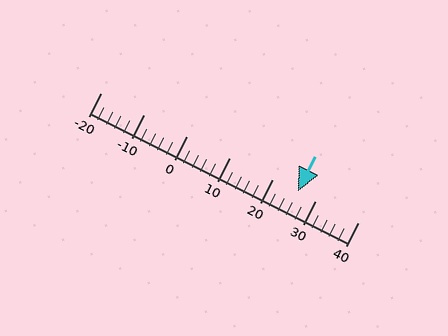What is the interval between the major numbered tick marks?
The major tick marks are spaced 10 units apart.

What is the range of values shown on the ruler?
The ruler shows values from -20 to 40.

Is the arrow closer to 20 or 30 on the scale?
The arrow is closer to 30.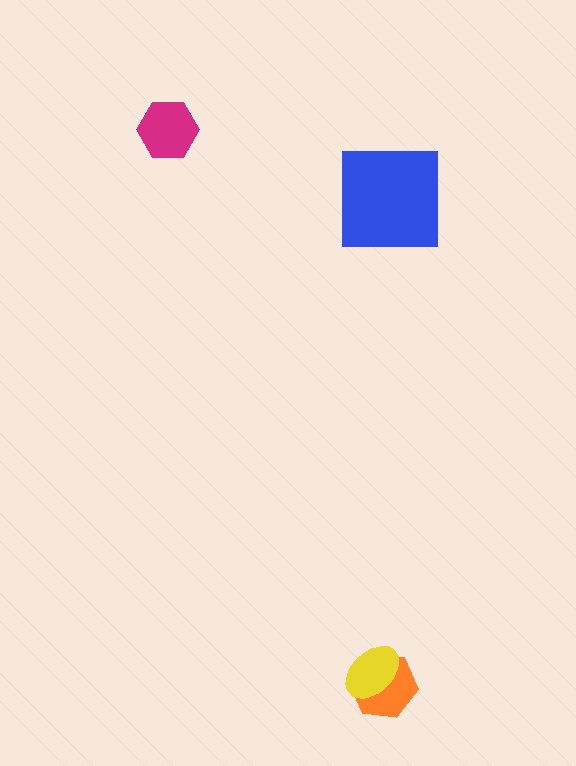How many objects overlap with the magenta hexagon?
0 objects overlap with the magenta hexagon.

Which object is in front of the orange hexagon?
The yellow ellipse is in front of the orange hexagon.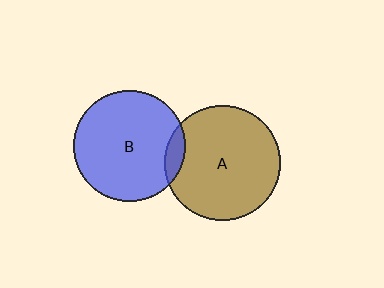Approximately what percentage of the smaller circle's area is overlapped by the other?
Approximately 10%.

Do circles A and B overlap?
Yes.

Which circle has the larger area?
Circle A (brown).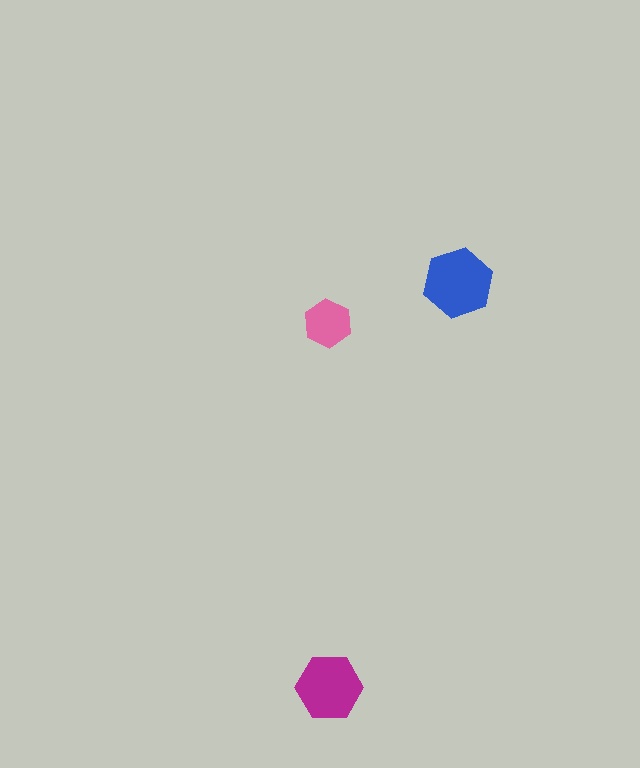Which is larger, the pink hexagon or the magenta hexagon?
The magenta one.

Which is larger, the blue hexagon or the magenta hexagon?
The blue one.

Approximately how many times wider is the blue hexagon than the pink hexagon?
About 1.5 times wider.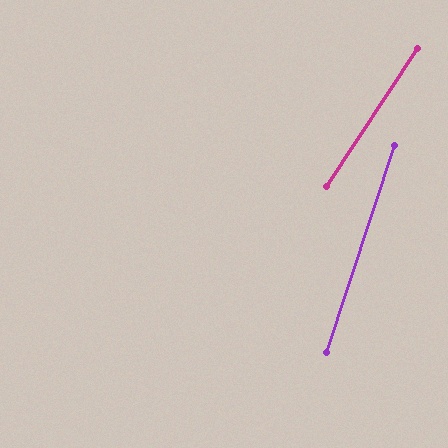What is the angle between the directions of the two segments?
Approximately 15 degrees.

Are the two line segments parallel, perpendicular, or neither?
Neither parallel nor perpendicular — they differ by about 15°.